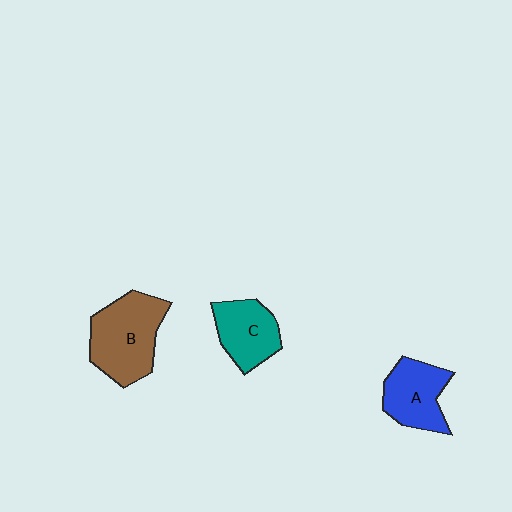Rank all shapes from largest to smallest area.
From largest to smallest: B (brown), A (blue), C (teal).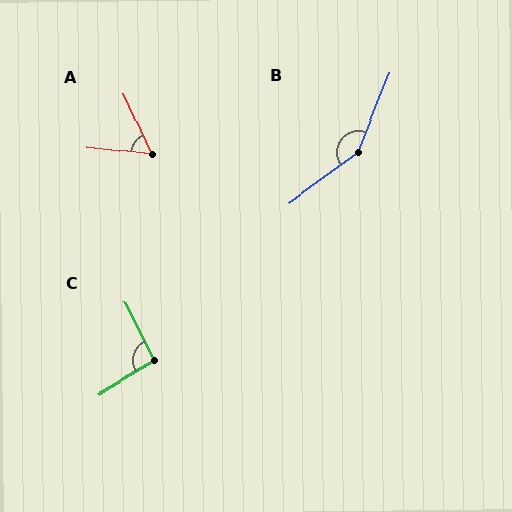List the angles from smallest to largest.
A (59°), C (94°), B (148°).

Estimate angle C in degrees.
Approximately 94 degrees.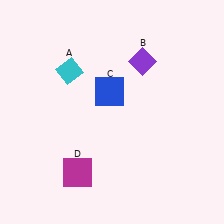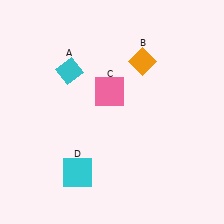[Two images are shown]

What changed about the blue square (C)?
In Image 1, C is blue. In Image 2, it changed to pink.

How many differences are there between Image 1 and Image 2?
There are 3 differences between the two images.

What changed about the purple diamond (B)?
In Image 1, B is purple. In Image 2, it changed to orange.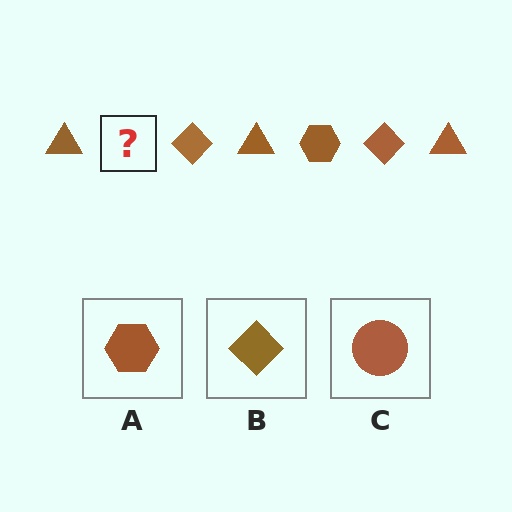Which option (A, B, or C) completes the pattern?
A.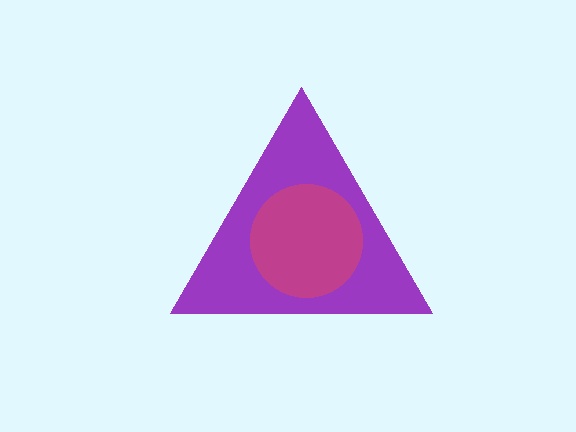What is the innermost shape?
The magenta circle.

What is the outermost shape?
The purple triangle.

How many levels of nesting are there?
2.